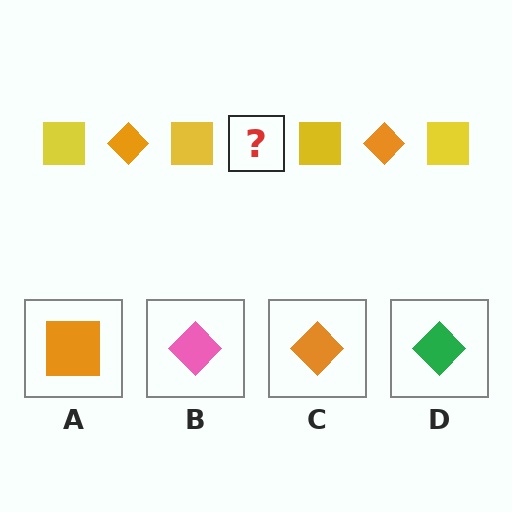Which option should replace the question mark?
Option C.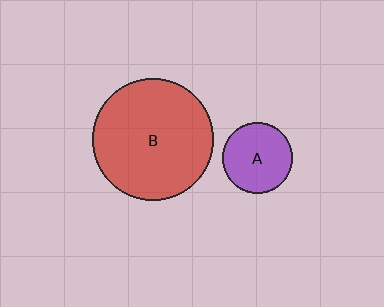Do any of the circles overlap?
No, none of the circles overlap.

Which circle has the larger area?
Circle B (red).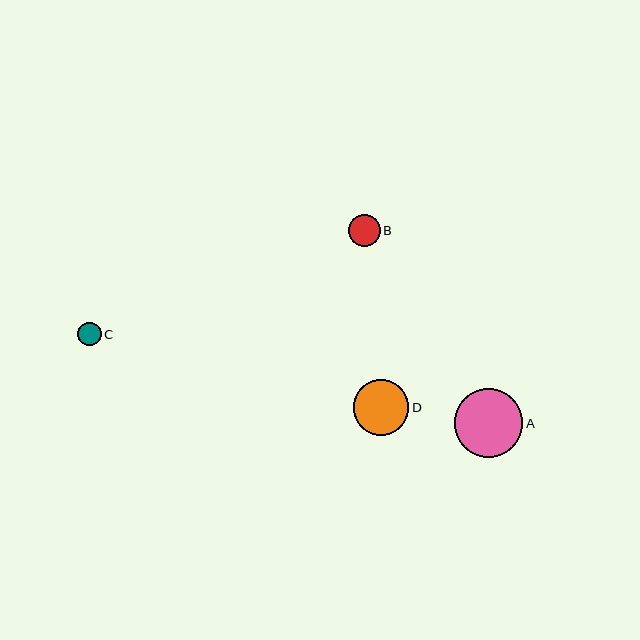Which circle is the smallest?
Circle C is the smallest with a size of approximately 23 pixels.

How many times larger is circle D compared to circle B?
Circle D is approximately 1.7 times the size of circle B.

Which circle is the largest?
Circle A is the largest with a size of approximately 69 pixels.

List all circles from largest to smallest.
From largest to smallest: A, D, B, C.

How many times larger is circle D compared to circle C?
Circle D is approximately 2.4 times the size of circle C.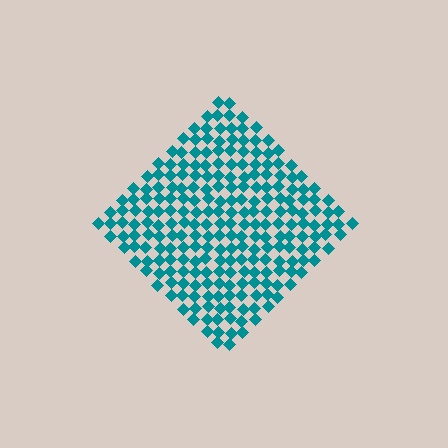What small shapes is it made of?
It is made of small diamonds.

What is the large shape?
The large shape is a diamond.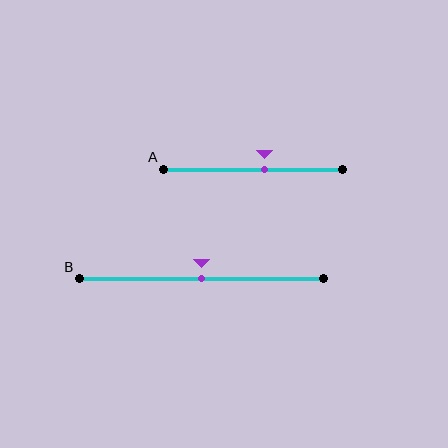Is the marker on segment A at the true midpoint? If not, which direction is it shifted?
No, the marker on segment A is shifted to the right by about 6% of the segment length.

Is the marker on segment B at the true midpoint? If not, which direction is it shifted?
Yes, the marker on segment B is at the true midpoint.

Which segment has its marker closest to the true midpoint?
Segment B has its marker closest to the true midpoint.